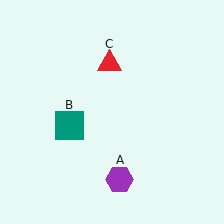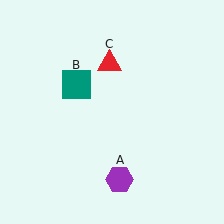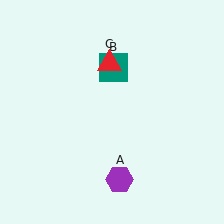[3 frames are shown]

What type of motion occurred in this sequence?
The teal square (object B) rotated clockwise around the center of the scene.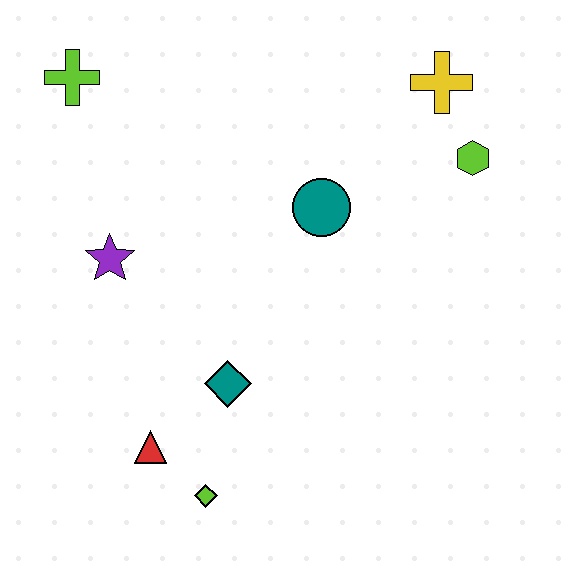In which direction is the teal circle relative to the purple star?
The teal circle is to the right of the purple star.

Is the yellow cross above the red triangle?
Yes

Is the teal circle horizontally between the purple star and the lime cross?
No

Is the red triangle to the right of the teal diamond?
No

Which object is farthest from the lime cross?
The lime diamond is farthest from the lime cross.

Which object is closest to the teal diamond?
The red triangle is closest to the teal diamond.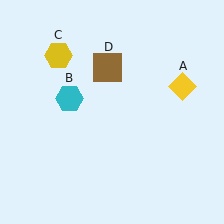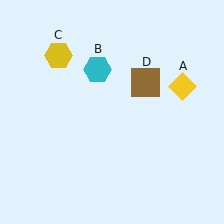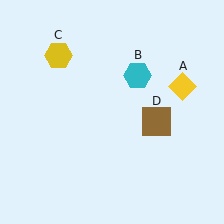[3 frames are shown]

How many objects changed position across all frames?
2 objects changed position: cyan hexagon (object B), brown square (object D).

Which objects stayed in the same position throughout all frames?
Yellow diamond (object A) and yellow hexagon (object C) remained stationary.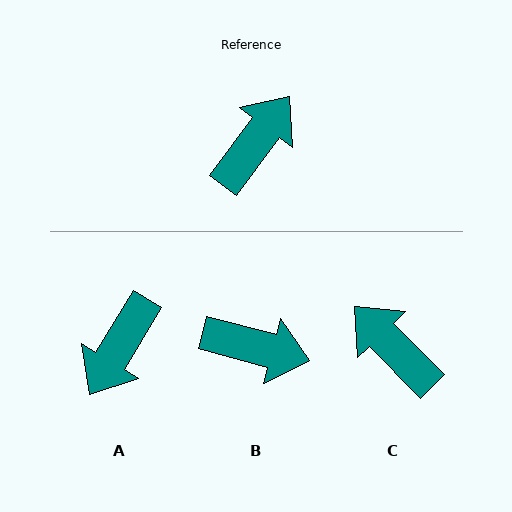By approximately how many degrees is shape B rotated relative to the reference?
Approximately 68 degrees clockwise.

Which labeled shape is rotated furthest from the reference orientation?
A, about 175 degrees away.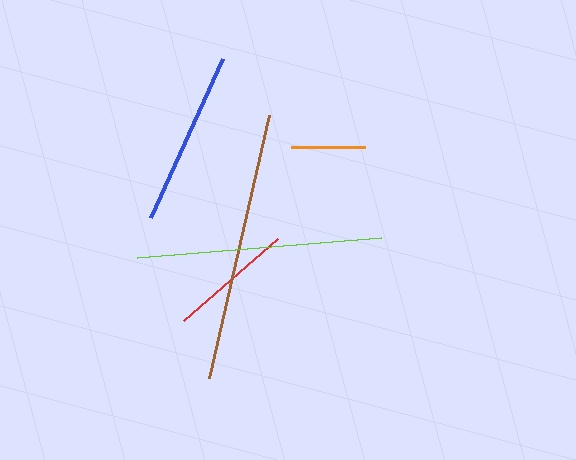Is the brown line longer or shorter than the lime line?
The brown line is longer than the lime line.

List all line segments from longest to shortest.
From longest to shortest: brown, lime, blue, red, orange.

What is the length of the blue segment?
The blue segment is approximately 174 pixels long.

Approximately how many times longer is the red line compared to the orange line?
The red line is approximately 1.7 times the length of the orange line.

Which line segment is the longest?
The brown line is the longest at approximately 269 pixels.